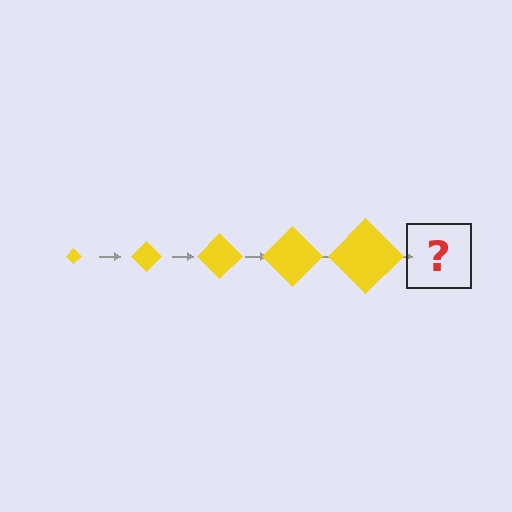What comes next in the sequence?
The next element should be a yellow diamond, larger than the previous one.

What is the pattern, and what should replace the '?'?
The pattern is that the diamond gets progressively larger each step. The '?' should be a yellow diamond, larger than the previous one.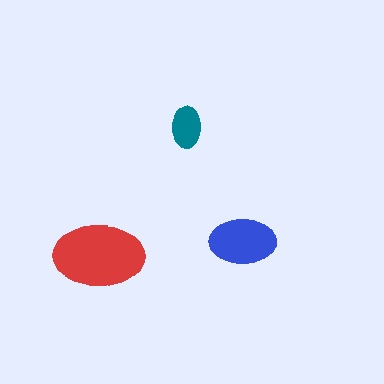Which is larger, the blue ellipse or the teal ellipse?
The blue one.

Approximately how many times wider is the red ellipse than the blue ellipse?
About 1.5 times wider.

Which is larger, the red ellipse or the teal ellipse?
The red one.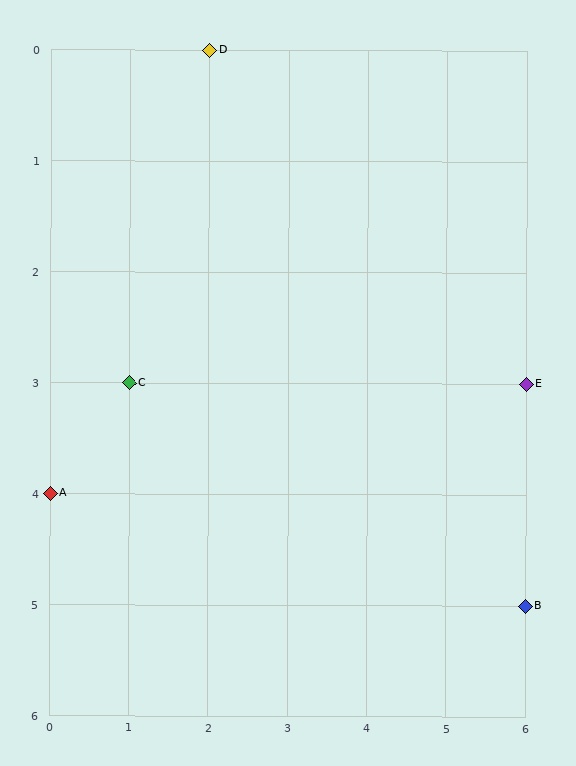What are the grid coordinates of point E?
Point E is at grid coordinates (6, 3).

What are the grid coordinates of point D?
Point D is at grid coordinates (2, 0).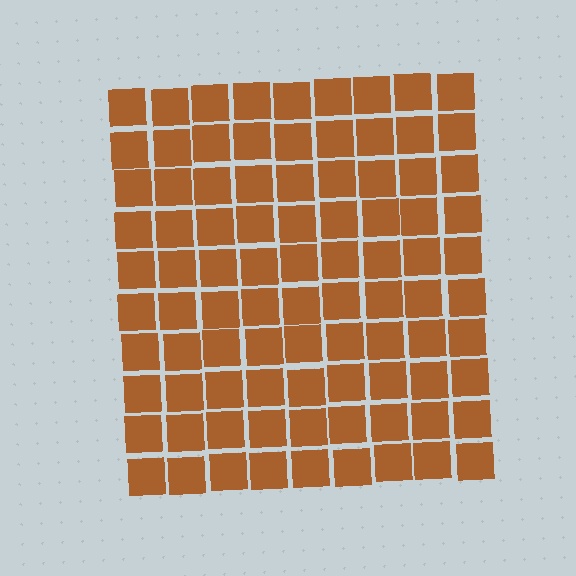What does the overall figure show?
The overall figure shows a square.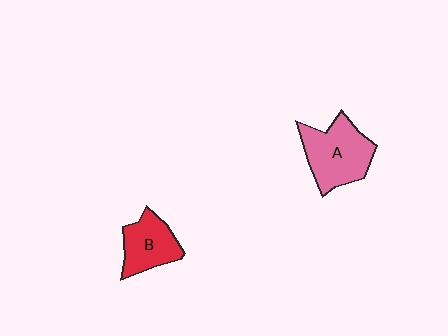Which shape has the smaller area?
Shape B (red).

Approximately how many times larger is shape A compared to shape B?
Approximately 1.4 times.